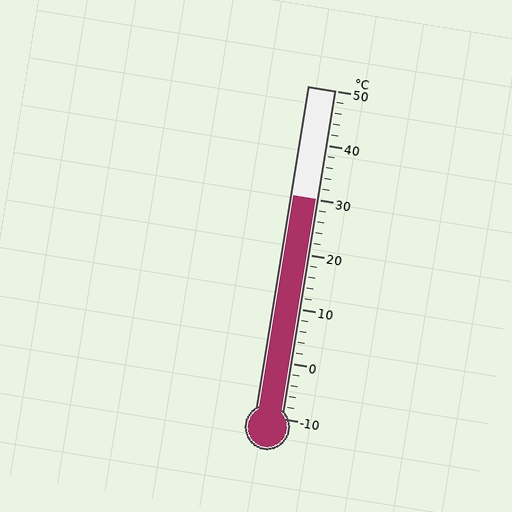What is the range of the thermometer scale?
The thermometer scale ranges from -10°C to 50°C.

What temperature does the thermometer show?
The thermometer shows approximately 30°C.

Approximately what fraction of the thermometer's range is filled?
The thermometer is filled to approximately 65% of its range.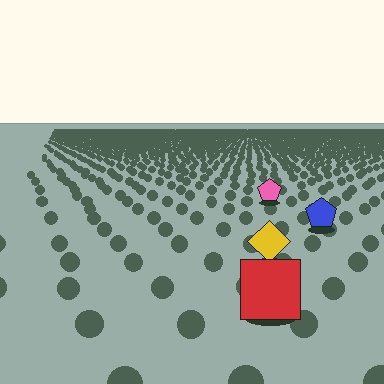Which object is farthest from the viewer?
The pink pentagon is farthest from the viewer. It appears smaller and the ground texture around it is denser.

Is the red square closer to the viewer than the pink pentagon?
Yes. The red square is closer — you can tell from the texture gradient: the ground texture is coarser near it.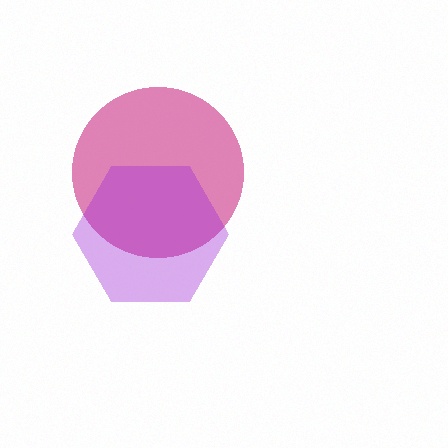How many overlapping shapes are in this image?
There are 2 overlapping shapes in the image.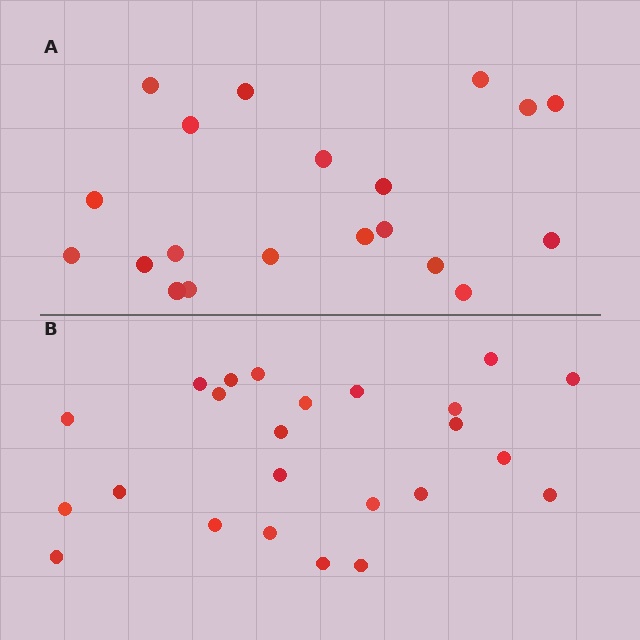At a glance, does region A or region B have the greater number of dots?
Region B (the bottom region) has more dots.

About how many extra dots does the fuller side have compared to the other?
Region B has about 4 more dots than region A.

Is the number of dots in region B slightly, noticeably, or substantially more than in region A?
Region B has only slightly more — the two regions are fairly close. The ratio is roughly 1.2 to 1.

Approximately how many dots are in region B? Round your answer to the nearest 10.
About 20 dots. (The exact count is 24, which rounds to 20.)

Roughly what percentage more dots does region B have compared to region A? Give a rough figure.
About 20% more.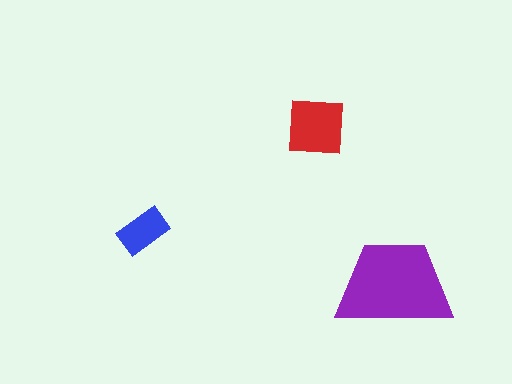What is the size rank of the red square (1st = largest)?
2nd.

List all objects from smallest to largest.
The blue rectangle, the red square, the purple trapezoid.